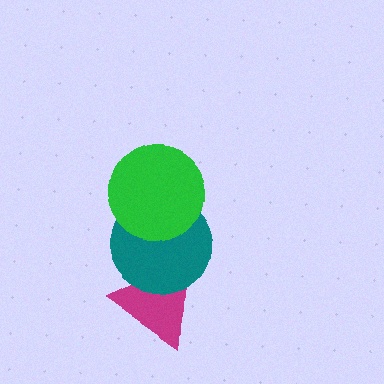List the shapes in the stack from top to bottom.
From top to bottom: the green circle, the teal circle, the magenta triangle.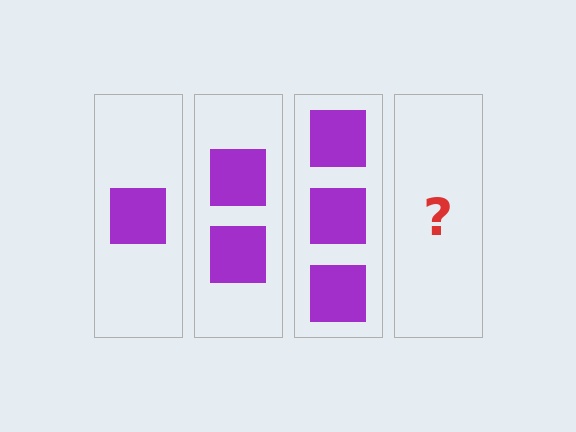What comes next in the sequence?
The next element should be 4 squares.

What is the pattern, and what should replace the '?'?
The pattern is that each step adds one more square. The '?' should be 4 squares.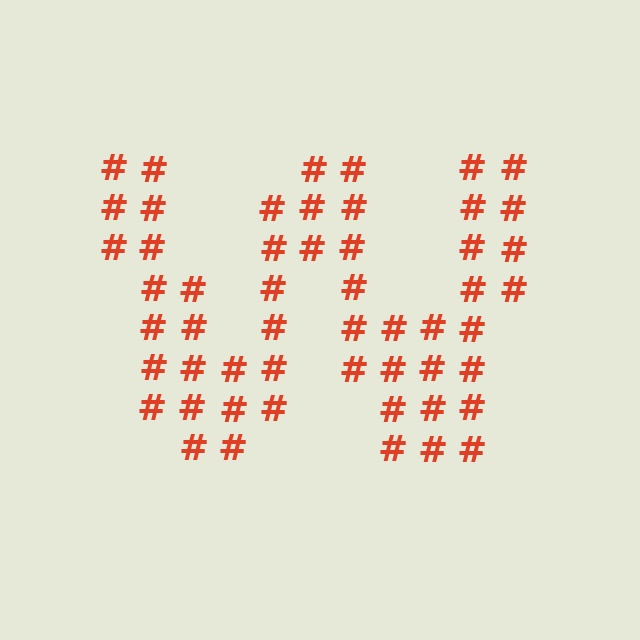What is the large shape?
The large shape is the letter W.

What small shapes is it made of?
It is made of small hash symbols.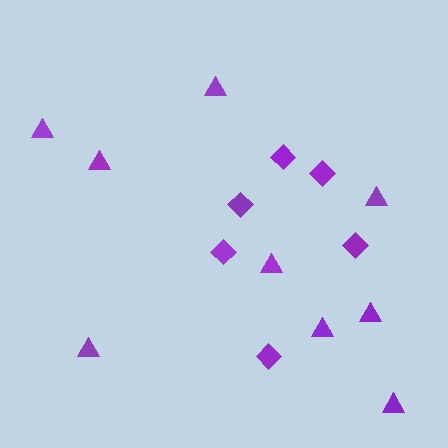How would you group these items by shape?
There are 2 groups: one group of triangles (9) and one group of diamonds (6).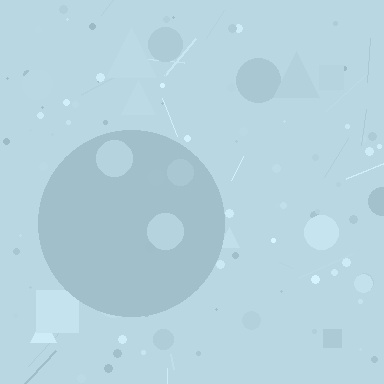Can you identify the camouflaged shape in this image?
The camouflaged shape is a circle.